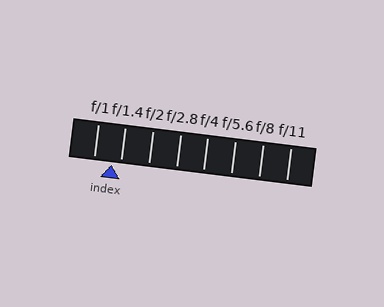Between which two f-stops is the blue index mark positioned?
The index mark is between f/1 and f/1.4.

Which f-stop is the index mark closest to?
The index mark is closest to f/1.4.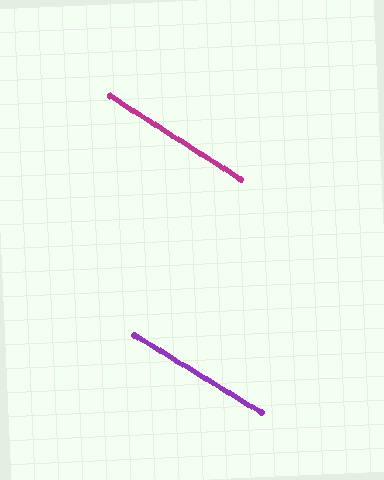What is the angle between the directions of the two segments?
Approximately 1 degree.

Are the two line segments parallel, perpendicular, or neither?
Parallel — their directions differ by only 0.6°.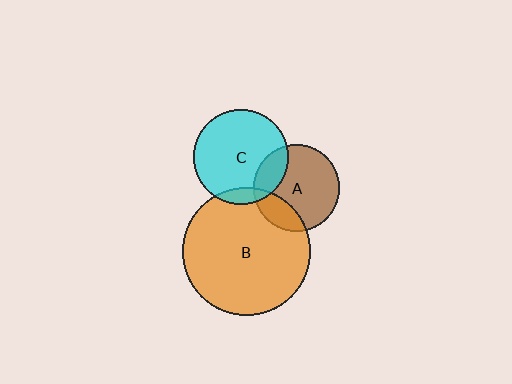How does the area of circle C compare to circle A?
Approximately 1.2 times.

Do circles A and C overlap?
Yes.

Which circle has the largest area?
Circle B (orange).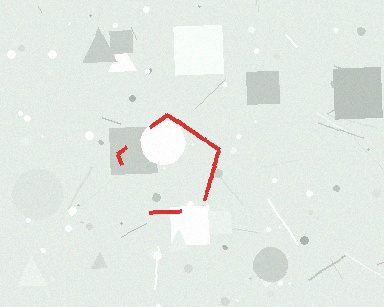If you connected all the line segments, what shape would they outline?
They would outline a pentagon.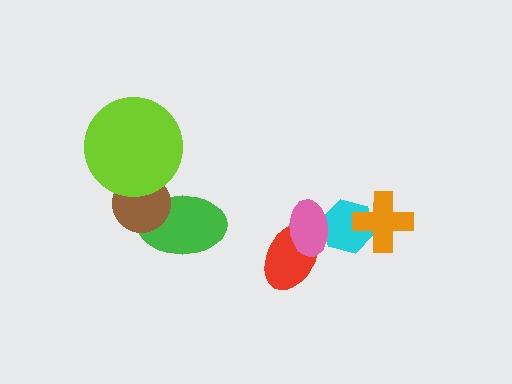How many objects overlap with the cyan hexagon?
2 objects overlap with the cyan hexagon.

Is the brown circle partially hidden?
Yes, it is partially covered by another shape.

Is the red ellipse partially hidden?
Yes, it is partially covered by another shape.